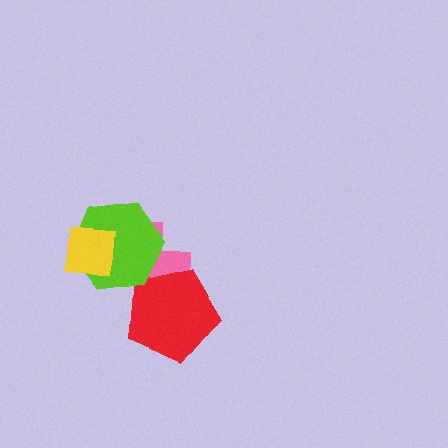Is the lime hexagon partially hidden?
Yes, it is partially covered by another shape.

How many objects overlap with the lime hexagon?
2 objects overlap with the lime hexagon.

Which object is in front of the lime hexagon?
The yellow square is in front of the lime hexagon.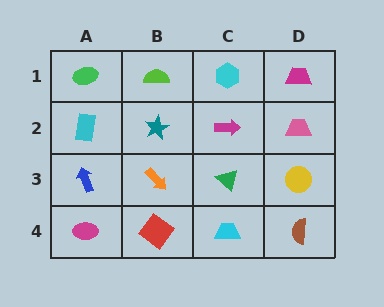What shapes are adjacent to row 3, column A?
A cyan rectangle (row 2, column A), a magenta ellipse (row 4, column A), an orange arrow (row 3, column B).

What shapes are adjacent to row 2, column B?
A lime semicircle (row 1, column B), an orange arrow (row 3, column B), a cyan rectangle (row 2, column A), a magenta arrow (row 2, column C).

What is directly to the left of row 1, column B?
A green ellipse.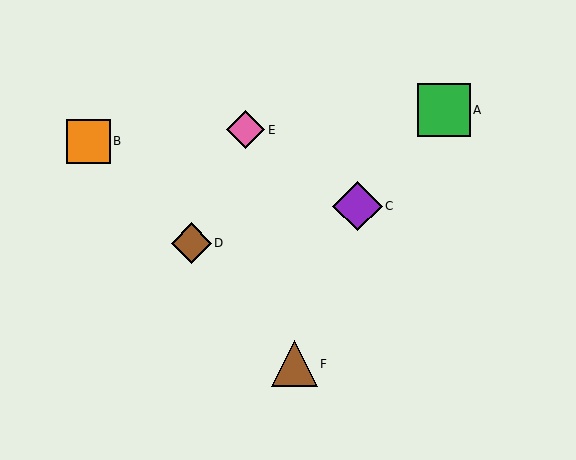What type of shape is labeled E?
Shape E is a pink diamond.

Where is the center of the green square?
The center of the green square is at (444, 110).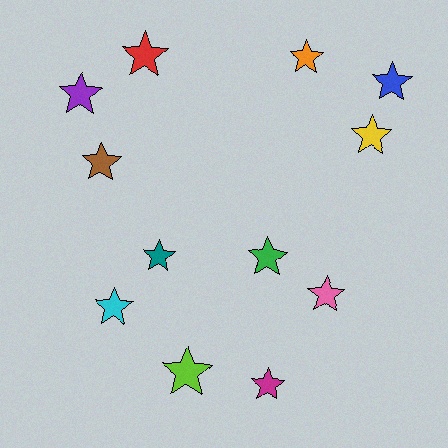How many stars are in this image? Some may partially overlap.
There are 12 stars.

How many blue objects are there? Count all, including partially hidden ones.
There is 1 blue object.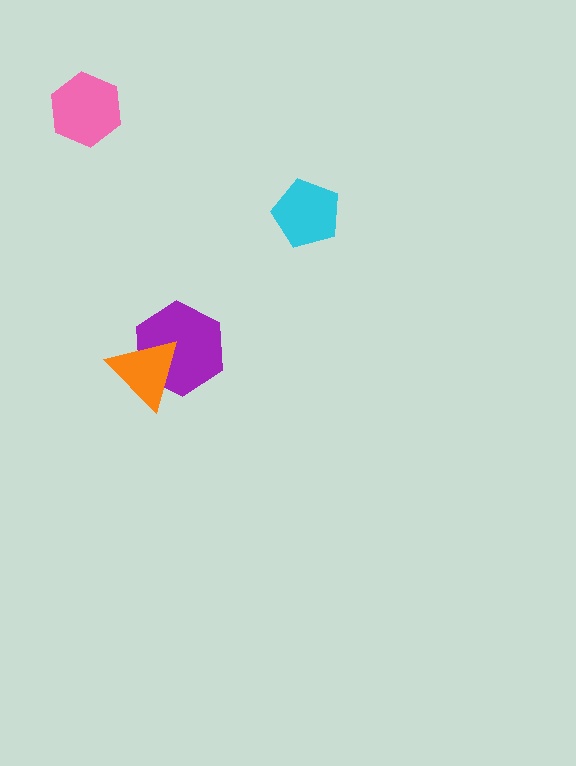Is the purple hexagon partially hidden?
Yes, it is partially covered by another shape.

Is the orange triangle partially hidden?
No, no other shape covers it.